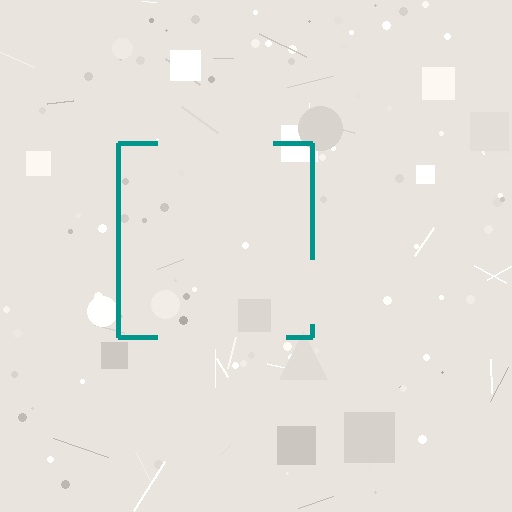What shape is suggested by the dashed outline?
The dashed outline suggests a square.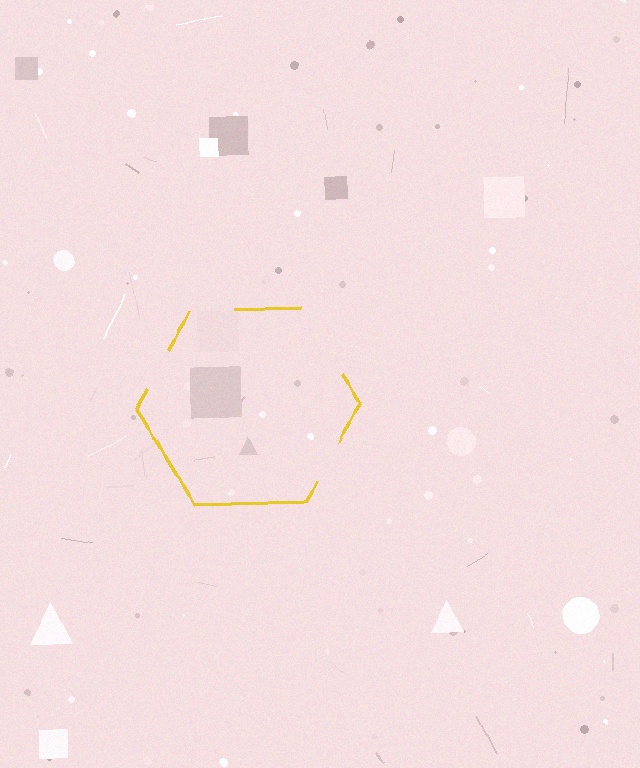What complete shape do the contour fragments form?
The contour fragments form a hexagon.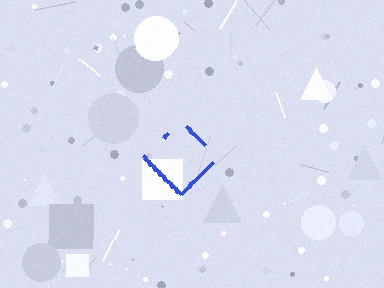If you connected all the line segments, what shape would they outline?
They would outline a diamond.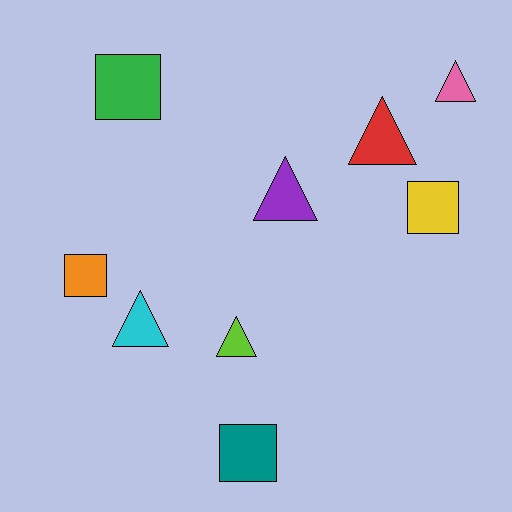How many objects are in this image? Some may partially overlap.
There are 9 objects.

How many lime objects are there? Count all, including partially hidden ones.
There is 1 lime object.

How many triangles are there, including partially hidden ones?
There are 5 triangles.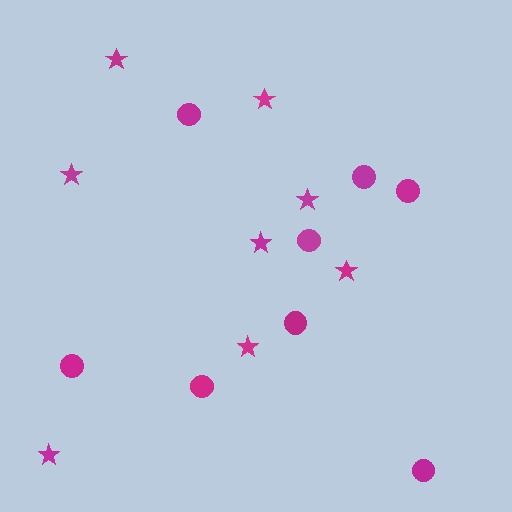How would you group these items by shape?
There are 2 groups: one group of stars (8) and one group of circles (8).